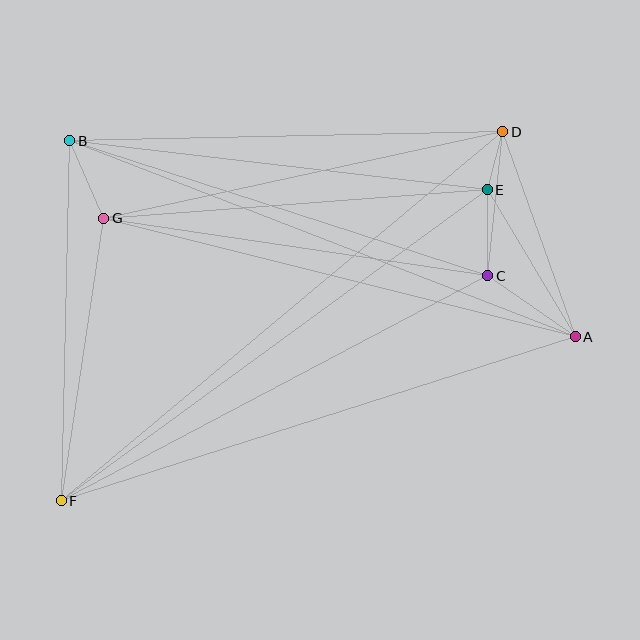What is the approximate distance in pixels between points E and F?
The distance between E and F is approximately 528 pixels.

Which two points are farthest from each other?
Points D and F are farthest from each other.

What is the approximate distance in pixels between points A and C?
The distance between A and C is approximately 107 pixels.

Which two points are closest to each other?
Points D and E are closest to each other.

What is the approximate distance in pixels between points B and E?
The distance between B and E is approximately 421 pixels.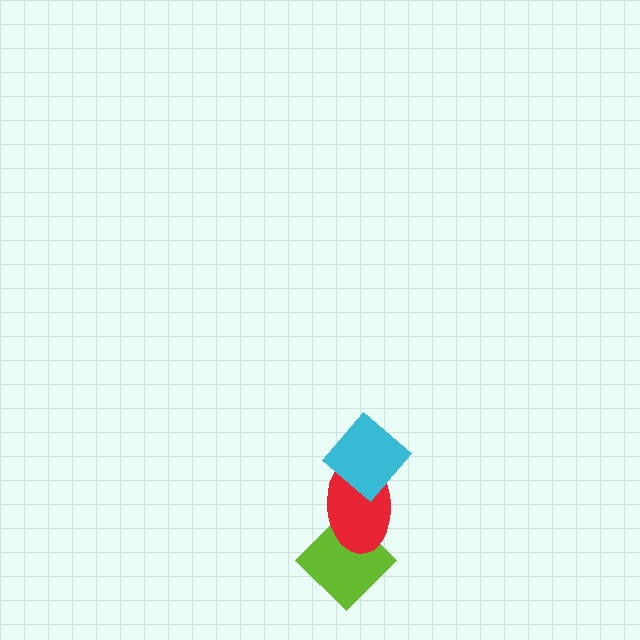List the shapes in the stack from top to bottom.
From top to bottom: the cyan diamond, the red ellipse, the lime diamond.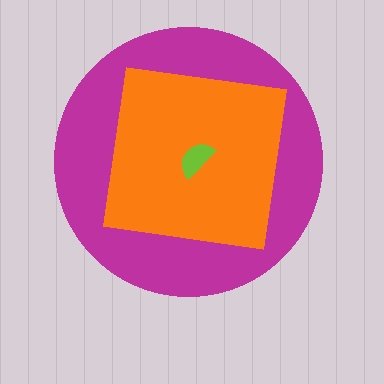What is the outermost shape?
The magenta circle.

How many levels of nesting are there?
3.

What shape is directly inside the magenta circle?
The orange square.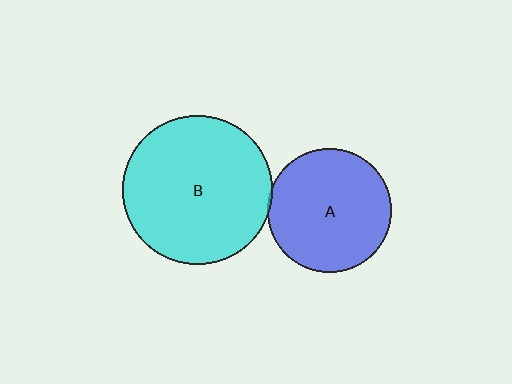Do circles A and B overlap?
Yes.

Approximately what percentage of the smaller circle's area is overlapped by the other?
Approximately 5%.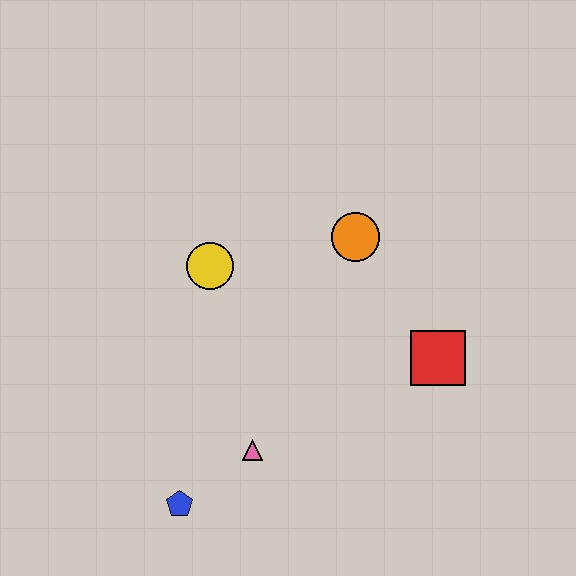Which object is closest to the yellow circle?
The orange circle is closest to the yellow circle.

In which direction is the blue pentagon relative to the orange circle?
The blue pentagon is below the orange circle.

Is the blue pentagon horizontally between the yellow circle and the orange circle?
No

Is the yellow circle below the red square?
No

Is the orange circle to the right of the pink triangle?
Yes